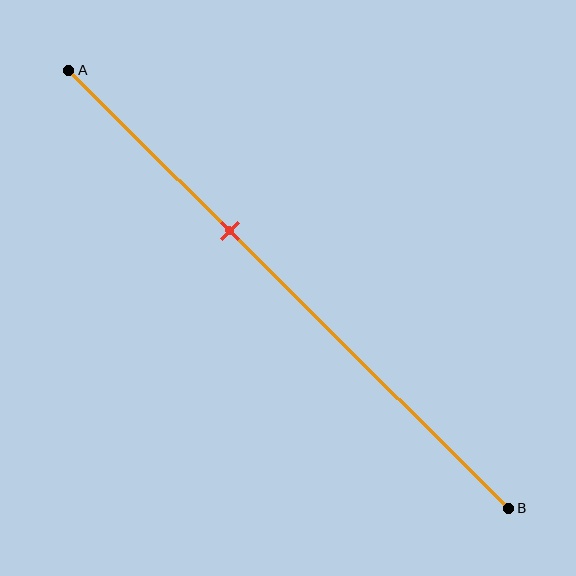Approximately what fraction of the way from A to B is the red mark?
The red mark is approximately 35% of the way from A to B.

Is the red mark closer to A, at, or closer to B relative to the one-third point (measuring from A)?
The red mark is closer to point B than the one-third point of segment AB.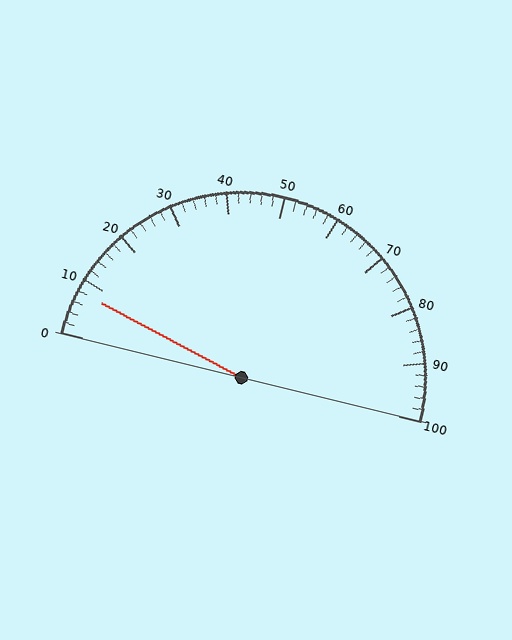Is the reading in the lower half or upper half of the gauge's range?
The reading is in the lower half of the range (0 to 100).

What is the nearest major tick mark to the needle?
The nearest major tick mark is 10.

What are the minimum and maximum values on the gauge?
The gauge ranges from 0 to 100.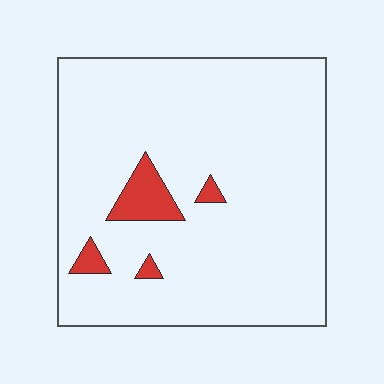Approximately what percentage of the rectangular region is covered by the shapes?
Approximately 5%.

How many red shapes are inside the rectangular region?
4.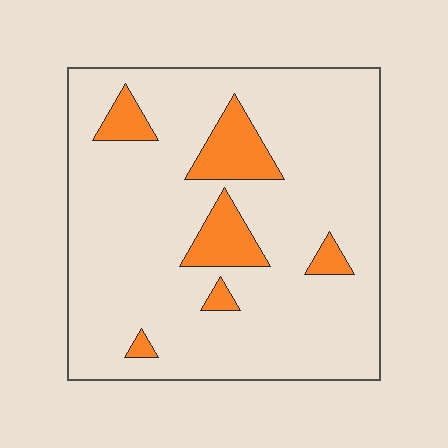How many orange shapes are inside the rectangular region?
6.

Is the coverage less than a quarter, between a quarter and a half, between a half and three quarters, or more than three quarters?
Less than a quarter.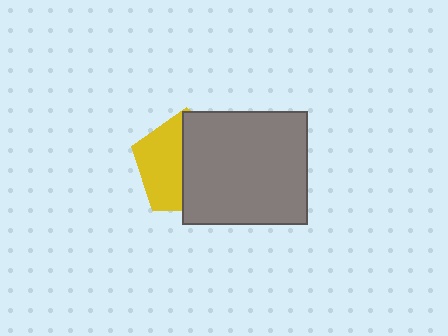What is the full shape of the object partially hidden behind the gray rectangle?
The partially hidden object is a yellow pentagon.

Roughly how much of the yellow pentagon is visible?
A small part of it is visible (roughly 44%).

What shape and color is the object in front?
The object in front is a gray rectangle.